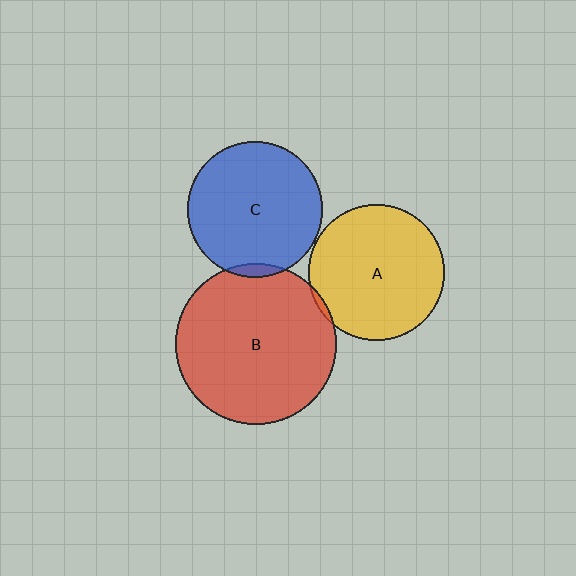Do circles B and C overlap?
Yes.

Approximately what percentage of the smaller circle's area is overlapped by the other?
Approximately 5%.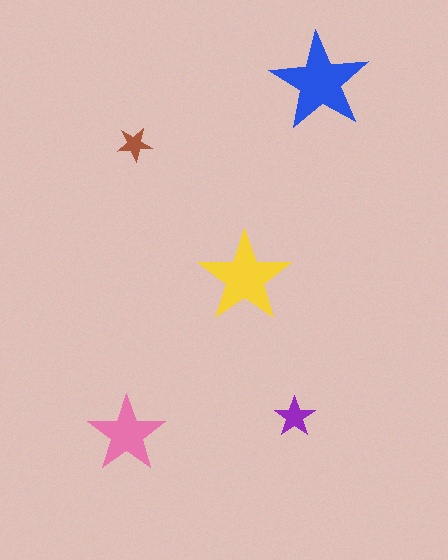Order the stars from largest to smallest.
the blue one, the yellow one, the pink one, the purple one, the brown one.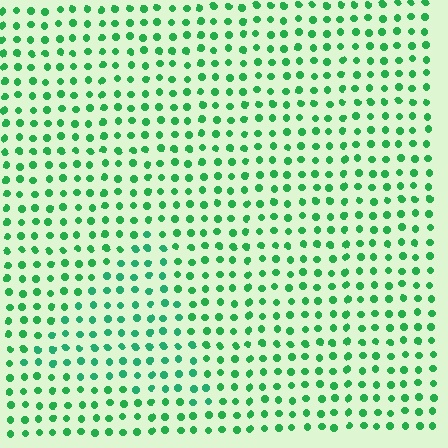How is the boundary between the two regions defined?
The boundary is defined purely by a slight shift in hue (about 17 degrees). Spacing, size, and orientation are identical on both sides.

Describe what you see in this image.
The image is filled with small green elements in a uniform arrangement. A triangle-shaped region is visible where the elements are tinted to a slightly different hue, forming a subtle color boundary.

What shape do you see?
I see a triangle.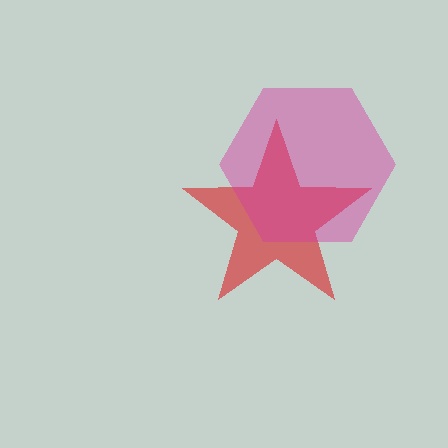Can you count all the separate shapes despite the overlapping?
Yes, there are 2 separate shapes.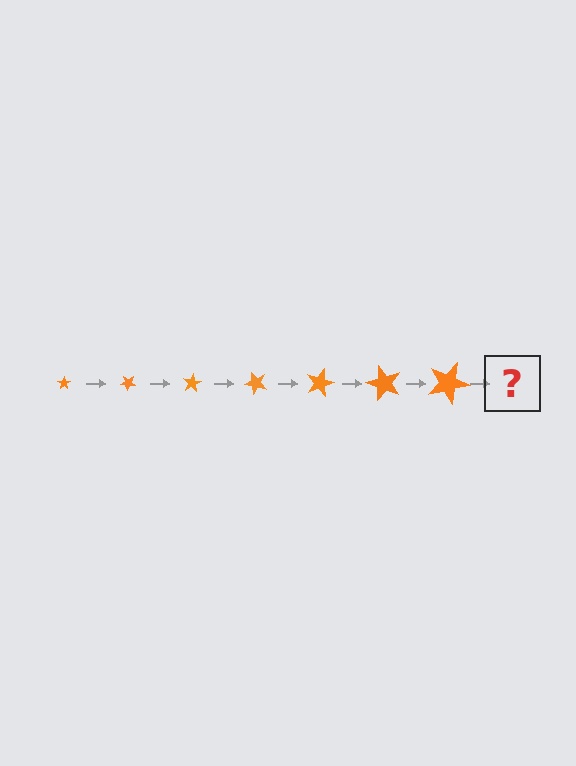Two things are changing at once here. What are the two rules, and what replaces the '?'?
The two rules are that the star grows larger each step and it rotates 40 degrees each step. The '?' should be a star, larger than the previous one and rotated 280 degrees from the start.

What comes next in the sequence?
The next element should be a star, larger than the previous one and rotated 280 degrees from the start.